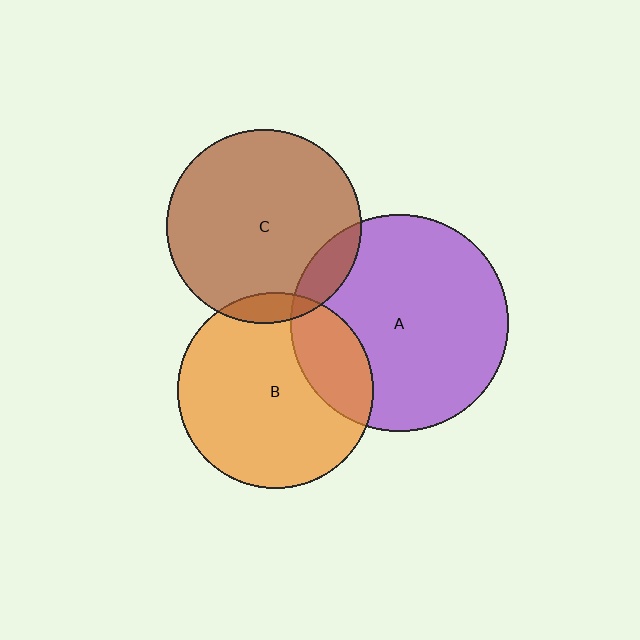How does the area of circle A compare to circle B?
Approximately 1.2 times.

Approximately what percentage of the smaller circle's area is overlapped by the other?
Approximately 25%.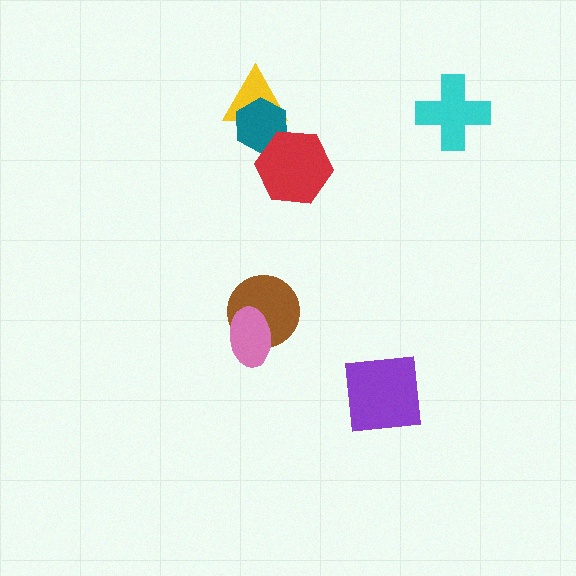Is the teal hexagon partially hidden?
Yes, it is partially covered by another shape.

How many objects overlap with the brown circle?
1 object overlaps with the brown circle.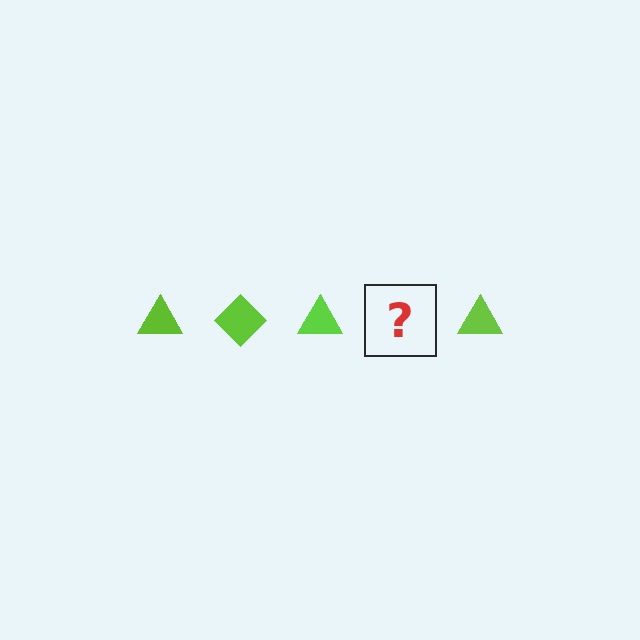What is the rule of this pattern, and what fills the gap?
The rule is that the pattern cycles through triangle, diamond shapes in lime. The gap should be filled with a lime diamond.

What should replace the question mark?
The question mark should be replaced with a lime diamond.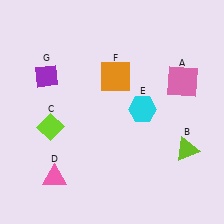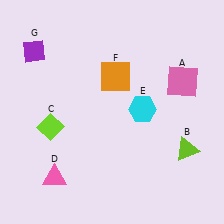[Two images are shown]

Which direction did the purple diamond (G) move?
The purple diamond (G) moved up.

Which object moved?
The purple diamond (G) moved up.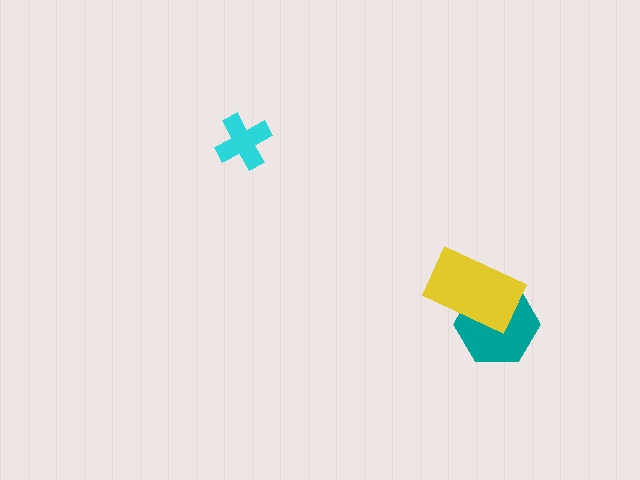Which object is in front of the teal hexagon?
The yellow rectangle is in front of the teal hexagon.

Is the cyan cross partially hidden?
No, no other shape covers it.